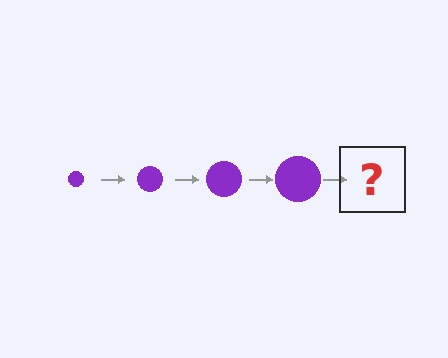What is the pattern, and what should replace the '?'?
The pattern is that the circle gets progressively larger each step. The '?' should be a purple circle, larger than the previous one.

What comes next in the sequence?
The next element should be a purple circle, larger than the previous one.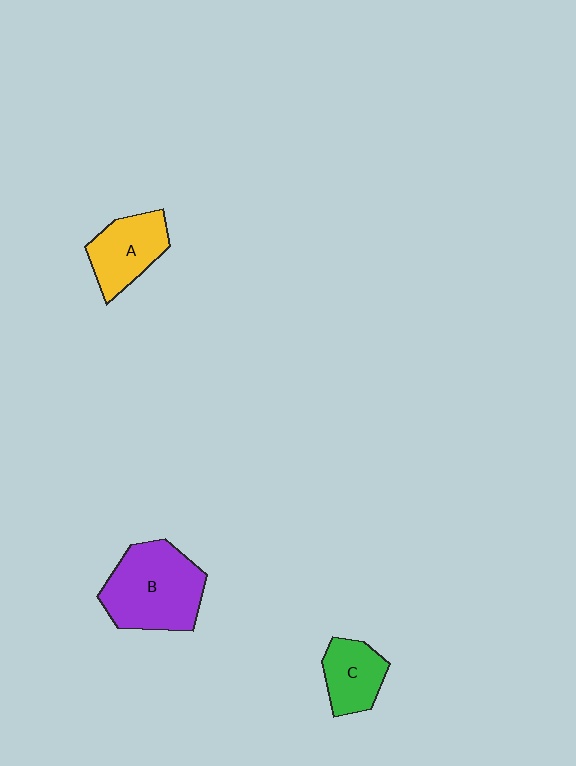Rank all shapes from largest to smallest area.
From largest to smallest: B (purple), A (yellow), C (green).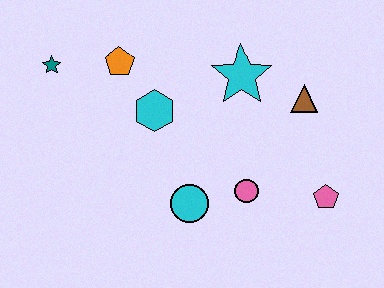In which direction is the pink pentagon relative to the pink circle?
The pink pentagon is to the right of the pink circle.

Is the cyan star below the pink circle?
No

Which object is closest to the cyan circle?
The pink circle is closest to the cyan circle.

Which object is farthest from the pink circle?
The teal star is farthest from the pink circle.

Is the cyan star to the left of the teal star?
No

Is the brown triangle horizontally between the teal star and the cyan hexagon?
No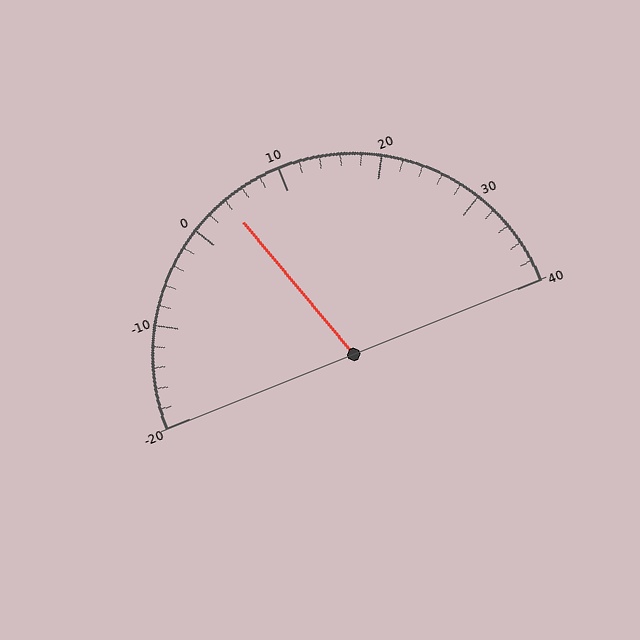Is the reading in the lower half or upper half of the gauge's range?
The reading is in the lower half of the range (-20 to 40).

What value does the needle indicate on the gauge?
The needle indicates approximately 4.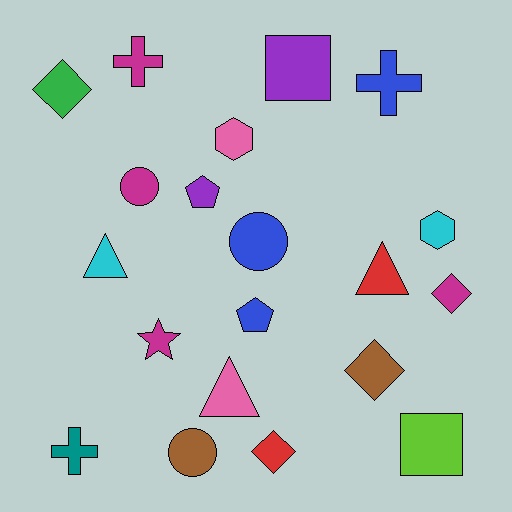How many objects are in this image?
There are 20 objects.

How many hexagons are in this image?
There are 2 hexagons.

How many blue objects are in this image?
There are 3 blue objects.